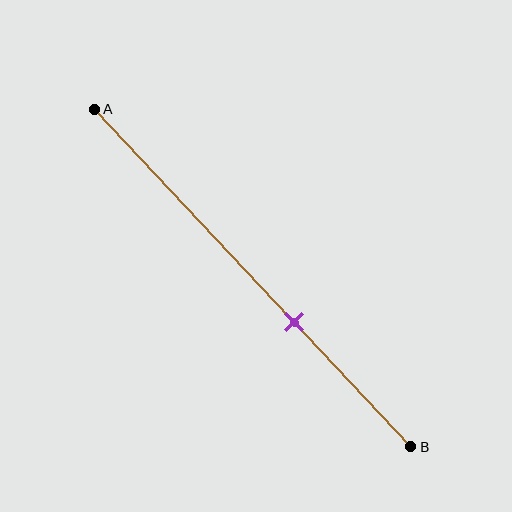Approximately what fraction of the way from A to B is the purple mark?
The purple mark is approximately 65% of the way from A to B.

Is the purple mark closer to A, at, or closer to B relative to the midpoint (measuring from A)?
The purple mark is closer to point B than the midpoint of segment AB.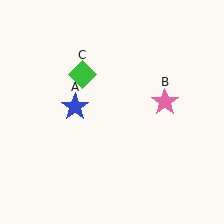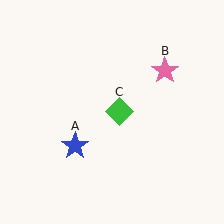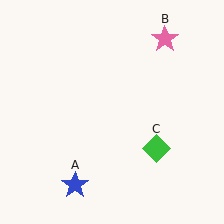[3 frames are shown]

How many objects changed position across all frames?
3 objects changed position: blue star (object A), pink star (object B), green diamond (object C).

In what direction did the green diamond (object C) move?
The green diamond (object C) moved down and to the right.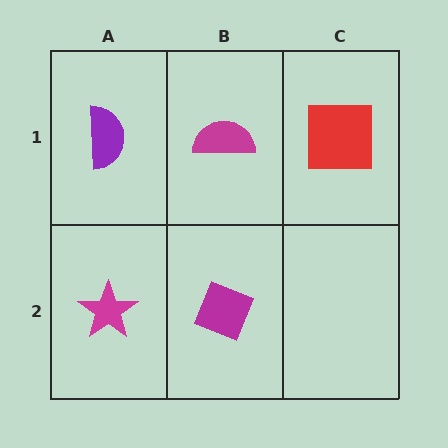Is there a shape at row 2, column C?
No, that cell is empty.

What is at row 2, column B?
A magenta diamond.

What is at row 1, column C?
A red square.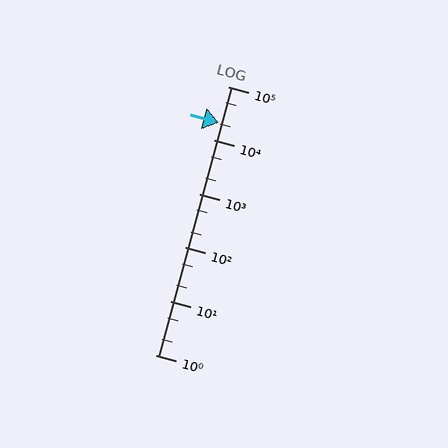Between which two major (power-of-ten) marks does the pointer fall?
The pointer is between 10000 and 100000.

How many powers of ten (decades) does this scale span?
The scale spans 5 decades, from 1 to 100000.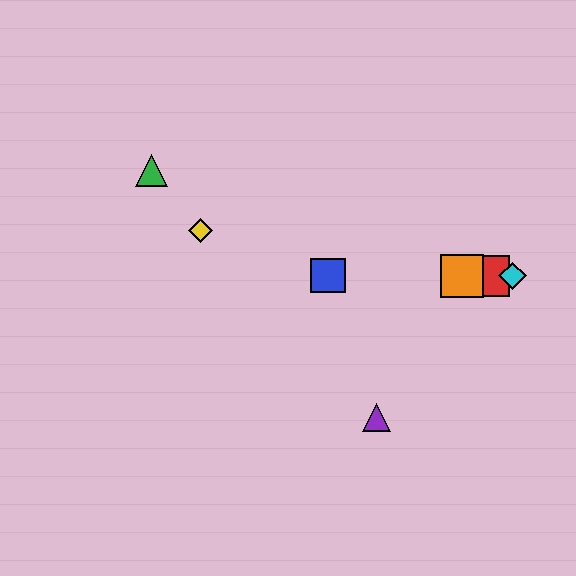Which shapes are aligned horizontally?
The red square, the blue square, the orange square, the cyan diamond are aligned horizontally.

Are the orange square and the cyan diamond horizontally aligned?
Yes, both are at y≈276.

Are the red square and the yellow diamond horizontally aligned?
No, the red square is at y≈276 and the yellow diamond is at y≈231.